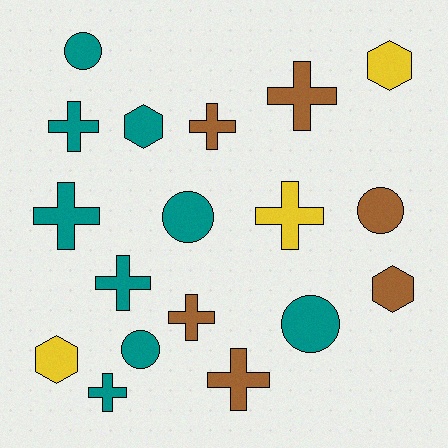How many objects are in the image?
There are 18 objects.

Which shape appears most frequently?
Cross, with 9 objects.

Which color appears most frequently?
Teal, with 9 objects.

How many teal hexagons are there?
There is 1 teal hexagon.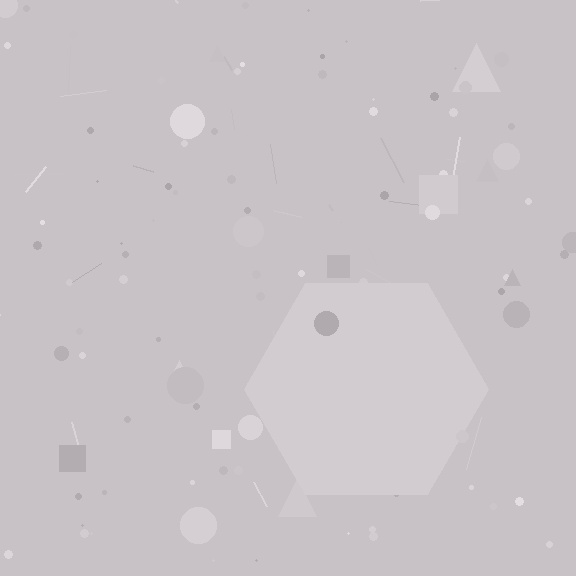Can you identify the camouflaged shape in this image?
The camouflaged shape is a hexagon.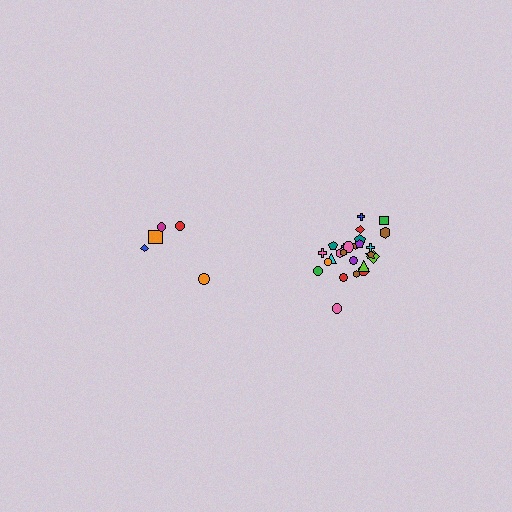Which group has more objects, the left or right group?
The right group.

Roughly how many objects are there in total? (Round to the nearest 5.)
Roughly 30 objects in total.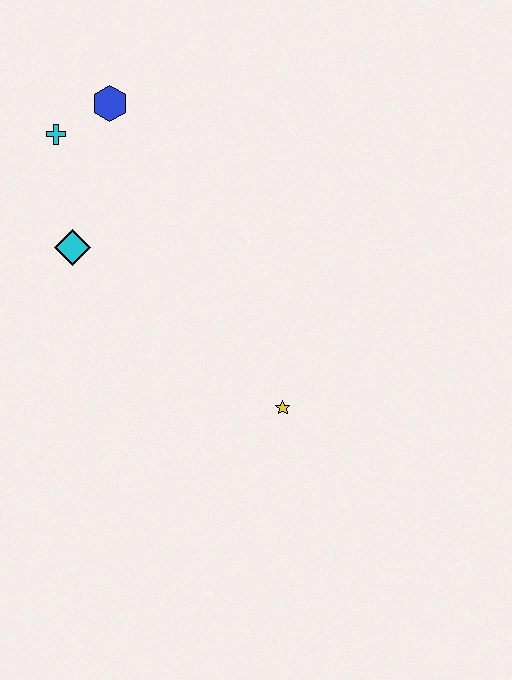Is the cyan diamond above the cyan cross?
No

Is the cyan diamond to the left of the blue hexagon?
Yes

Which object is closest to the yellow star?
The cyan diamond is closest to the yellow star.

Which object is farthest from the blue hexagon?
The yellow star is farthest from the blue hexagon.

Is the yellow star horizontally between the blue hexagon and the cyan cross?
No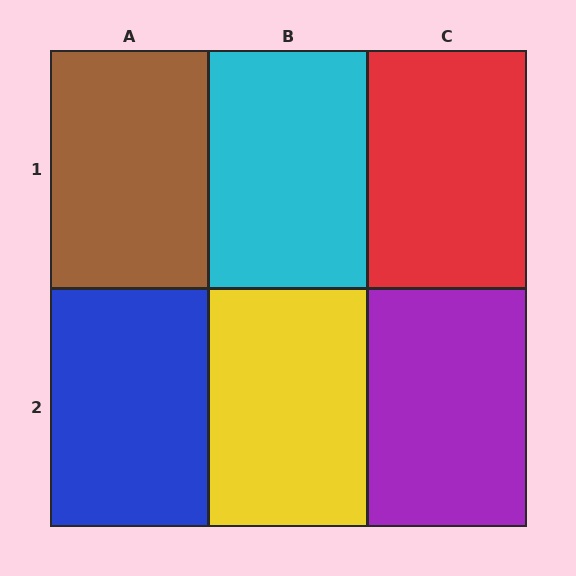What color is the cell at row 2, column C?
Purple.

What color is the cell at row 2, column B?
Yellow.